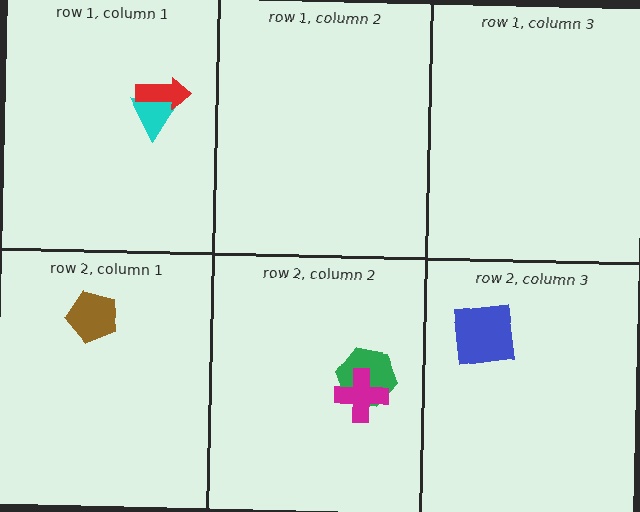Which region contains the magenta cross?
The row 2, column 2 region.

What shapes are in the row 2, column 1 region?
The brown pentagon.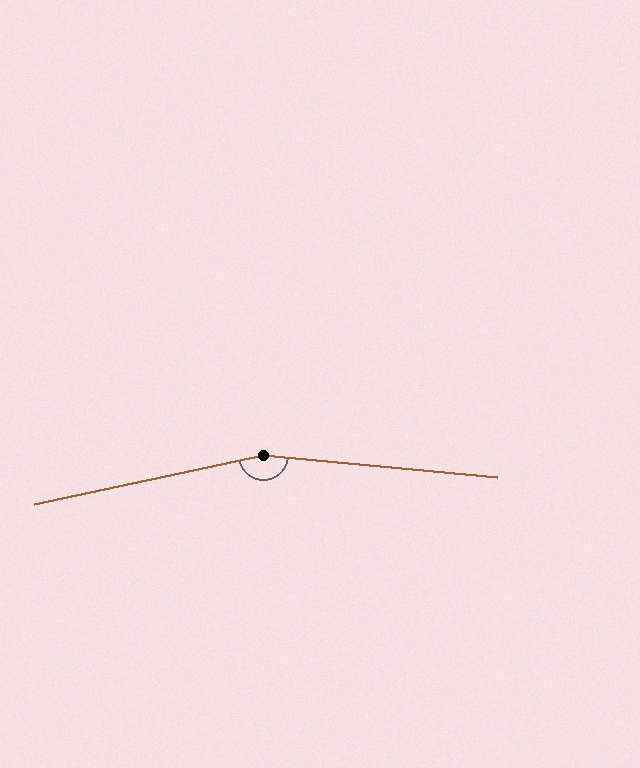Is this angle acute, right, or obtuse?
It is obtuse.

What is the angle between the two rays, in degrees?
Approximately 163 degrees.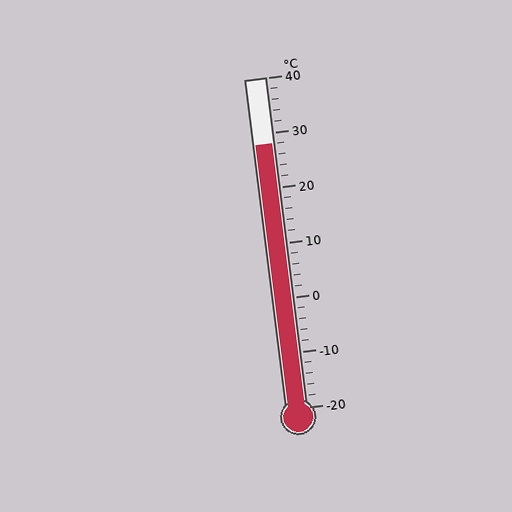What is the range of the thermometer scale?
The thermometer scale ranges from -20°C to 40°C.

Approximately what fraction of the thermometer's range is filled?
The thermometer is filled to approximately 80% of its range.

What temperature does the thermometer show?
The thermometer shows approximately 28°C.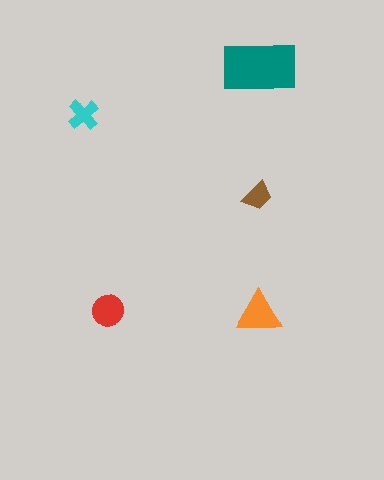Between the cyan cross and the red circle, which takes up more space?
The red circle.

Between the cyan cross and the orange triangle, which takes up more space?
The orange triangle.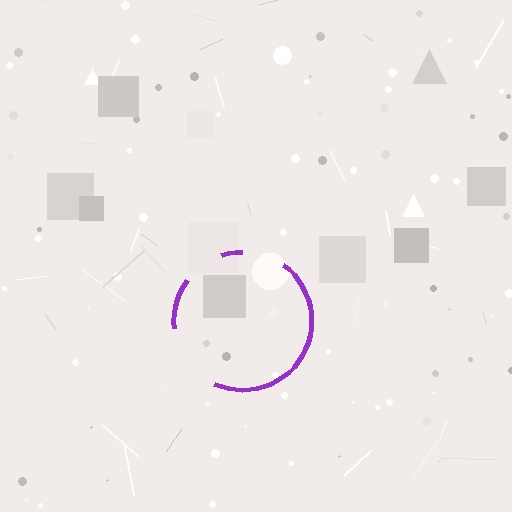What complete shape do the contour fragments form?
The contour fragments form a circle.